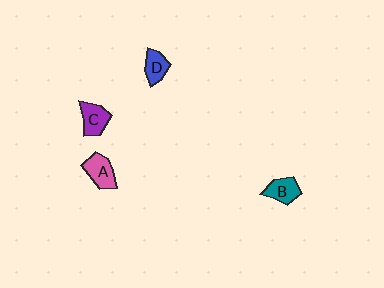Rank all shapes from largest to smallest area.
From largest to smallest: A (pink), C (purple), B (teal), D (blue).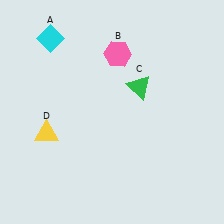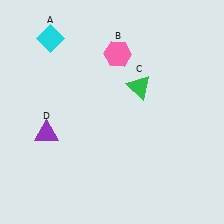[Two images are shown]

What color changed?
The triangle (D) changed from yellow in Image 1 to purple in Image 2.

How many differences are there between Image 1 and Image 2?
There is 1 difference between the two images.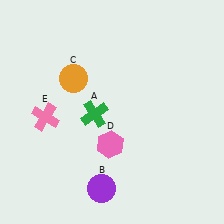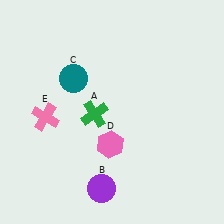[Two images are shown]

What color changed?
The circle (C) changed from orange in Image 1 to teal in Image 2.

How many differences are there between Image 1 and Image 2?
There is 1 difference between the two images.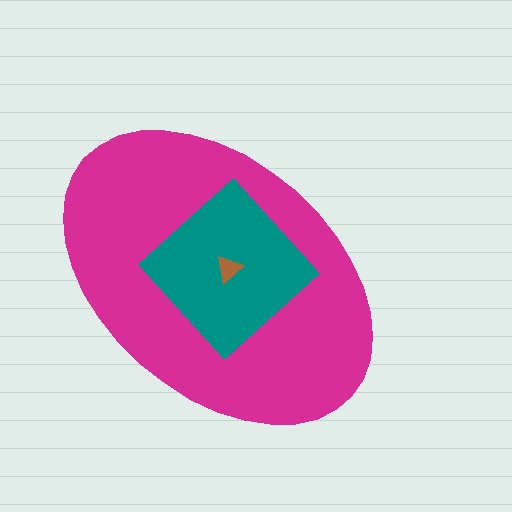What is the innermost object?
The brown triangle.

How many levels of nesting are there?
3.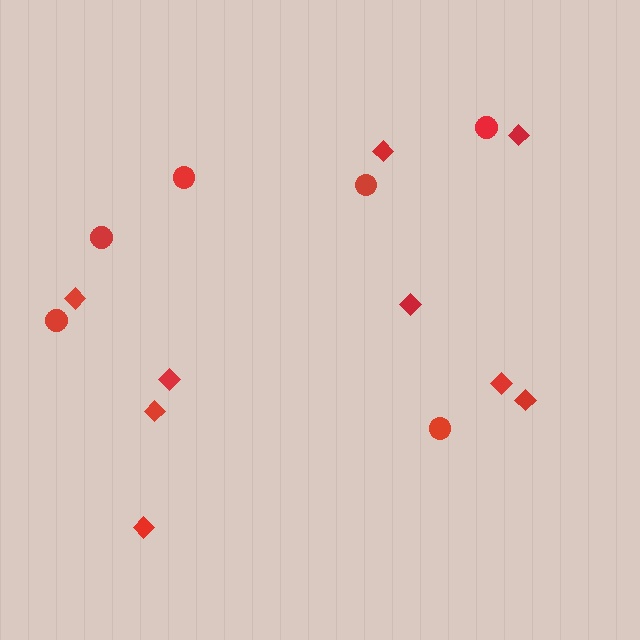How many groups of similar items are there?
There are 2 groups: one group of circles (6) and one group of diamonds (9).